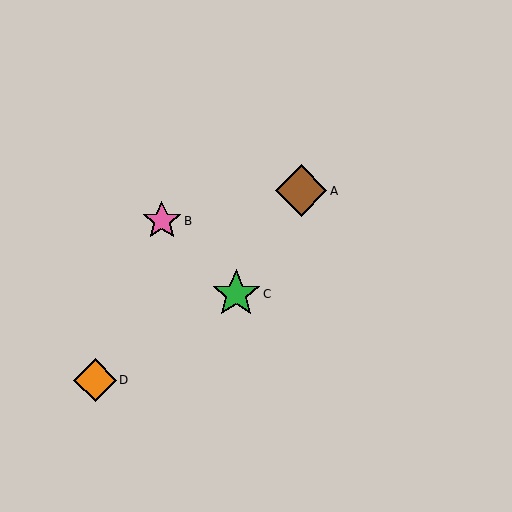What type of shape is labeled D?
Shape D is an orange diamond.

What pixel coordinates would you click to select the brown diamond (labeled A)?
Click at (301, 191) to select the brown diamond A.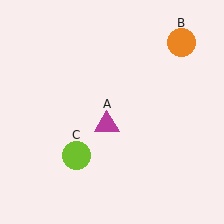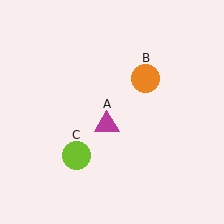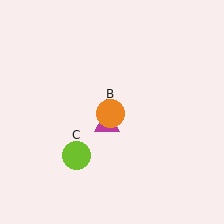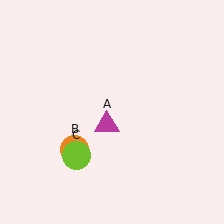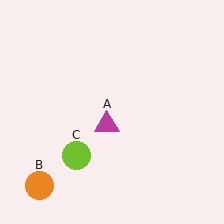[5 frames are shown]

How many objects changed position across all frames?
1 object changed position: orange circle (object B).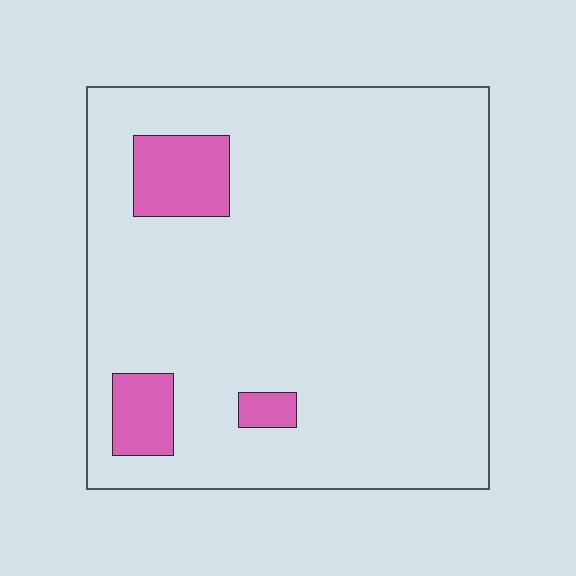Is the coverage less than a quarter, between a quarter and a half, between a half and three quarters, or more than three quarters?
Less than a quarter.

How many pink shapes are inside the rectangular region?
3.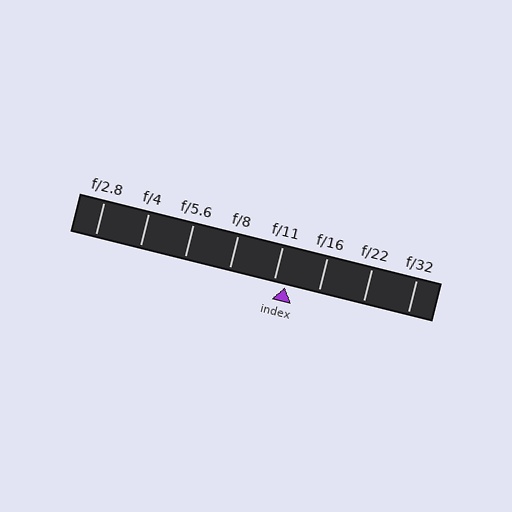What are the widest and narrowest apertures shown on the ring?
The widest aperture shown is f/2.8 and the narrowest is f/32.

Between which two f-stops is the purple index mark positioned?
The index mark is between f/11 and f/16.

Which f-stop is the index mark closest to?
The index mark is closest to f/11.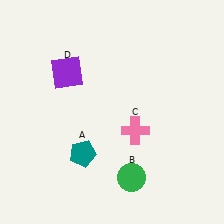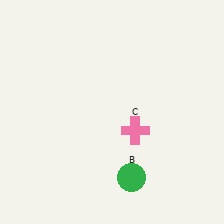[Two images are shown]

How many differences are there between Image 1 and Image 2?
There are 2 differences between the two images.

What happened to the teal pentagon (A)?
The teal pentagon (A) was removed in Image 2. It was in the bottom-left area of Image 1.